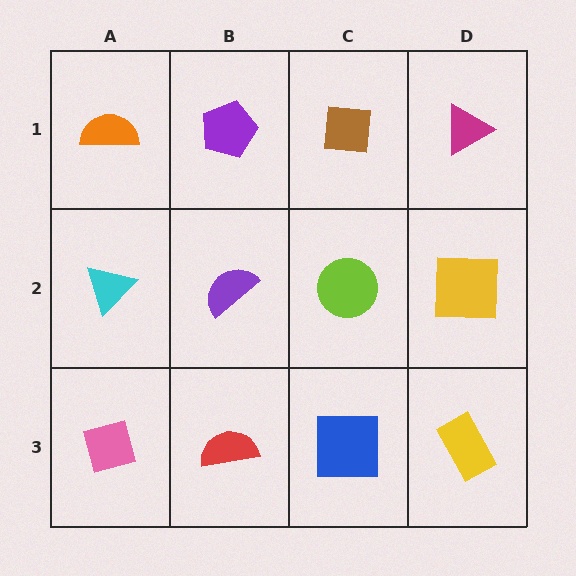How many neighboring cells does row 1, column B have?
3.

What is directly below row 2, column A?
A pink square.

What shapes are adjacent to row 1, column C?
A lime circle (row 2, column C), a purple pentagon (row 1, column B), a magenta triangle (row 1, column D).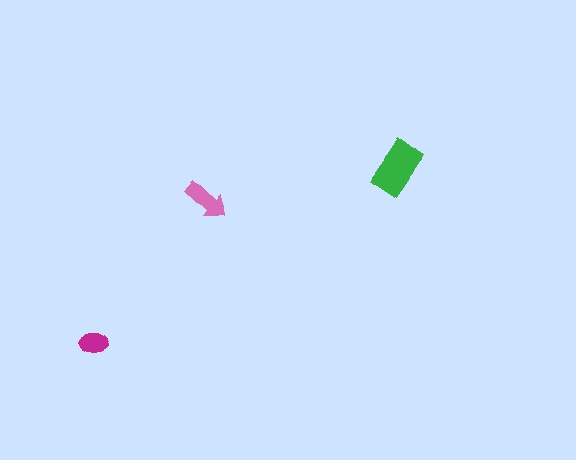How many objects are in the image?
There are 3 objects in the image.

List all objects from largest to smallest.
The green rectangle, the pink arrow, the magenta ellipse.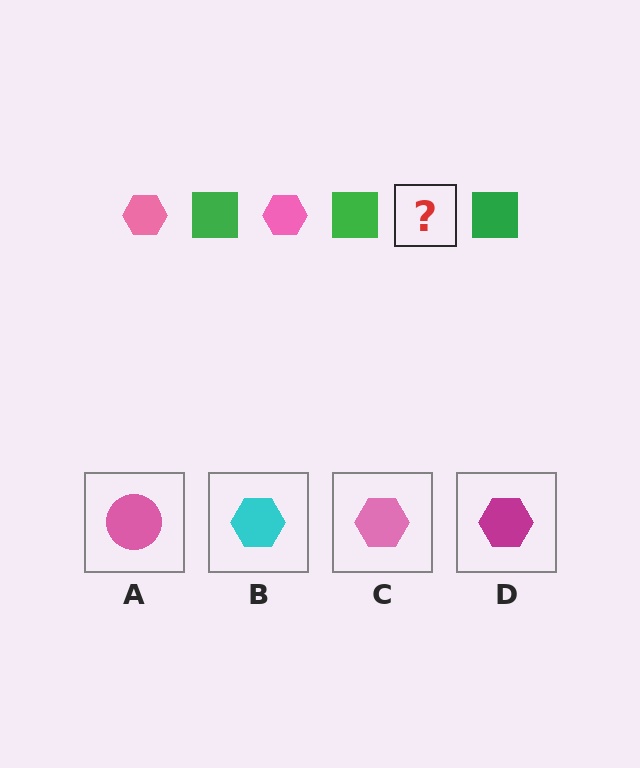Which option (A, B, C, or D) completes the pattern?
C.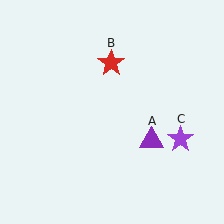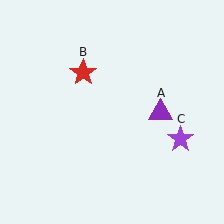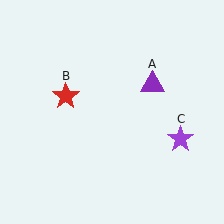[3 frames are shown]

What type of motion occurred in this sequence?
The purple triangle (object A), red star (object B) rotated counterclockwise around the center of the scene.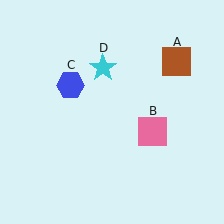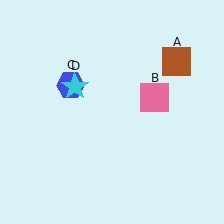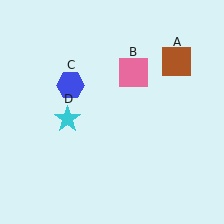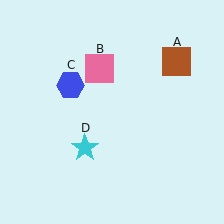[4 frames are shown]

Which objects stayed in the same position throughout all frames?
Brown square (object A) and blue hexagon (object C) remained stationary.